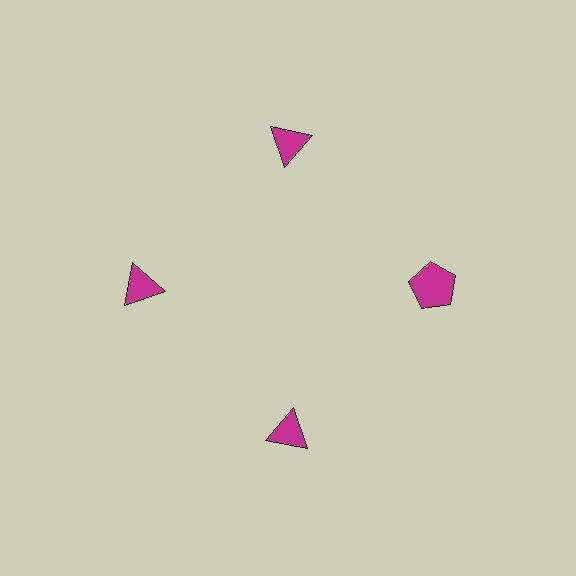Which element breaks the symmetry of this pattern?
The magenta pentagon at roughly the 3 o'clock position breaks the symmetry. All other shapes are magenta triangles.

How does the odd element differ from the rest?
It has a different shape: pentagon instead of triangle.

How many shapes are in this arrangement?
There are 4 shapes arranged in a ring pattern.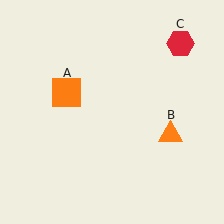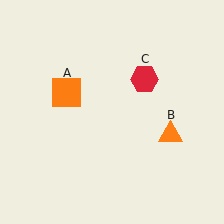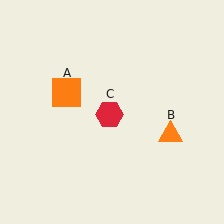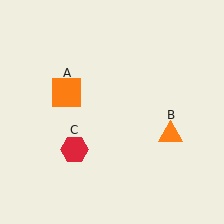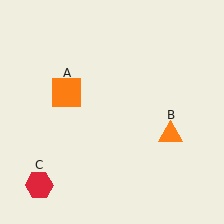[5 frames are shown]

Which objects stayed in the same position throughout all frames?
Orange square (object A) and orange triangle (object B) remained stationary.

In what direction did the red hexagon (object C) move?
The red hexagon (object C) moved down and to the left.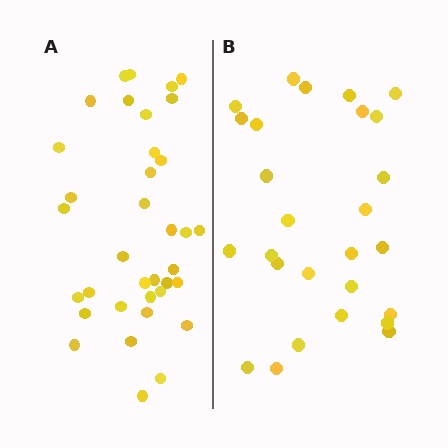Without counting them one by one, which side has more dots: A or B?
Region A (the left region) has more dots.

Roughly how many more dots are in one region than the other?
Region A has roughly 8 or so more dots than region B.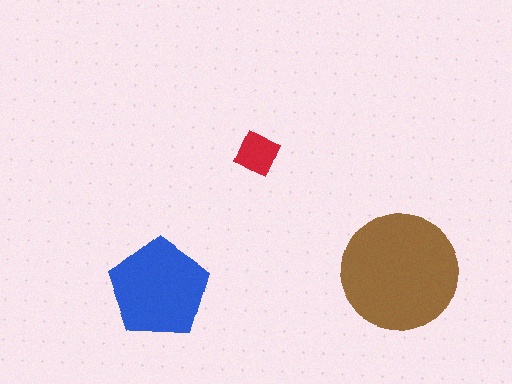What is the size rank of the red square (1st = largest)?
3rd.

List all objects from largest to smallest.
The brown circle, the blue pentagon, the red square.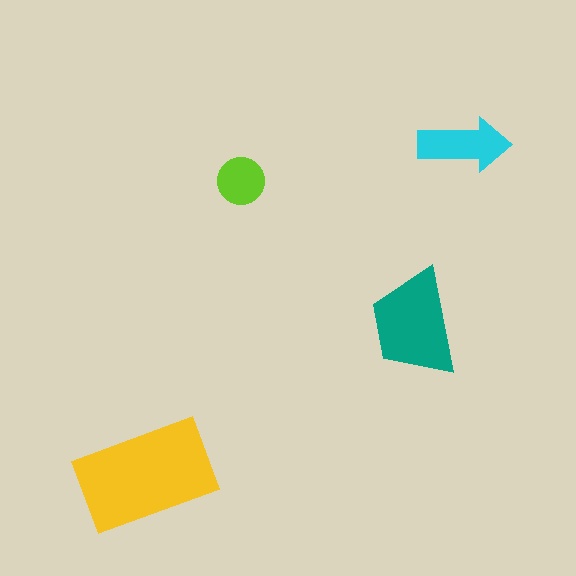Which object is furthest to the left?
The yellow rectangle is leftmost.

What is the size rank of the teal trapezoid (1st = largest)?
2nd.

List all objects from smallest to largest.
The lime circle, the cyan arrow, the teal trapezoid, the yellow rectangle.